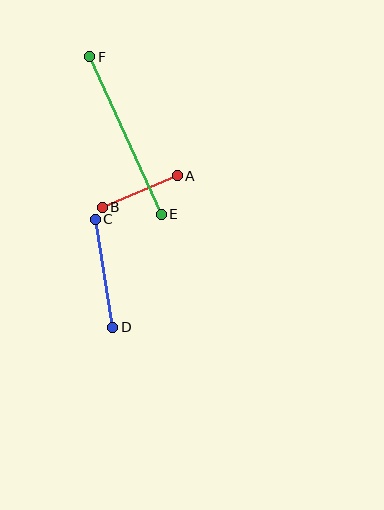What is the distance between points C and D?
The distance is approximately 109 pixels.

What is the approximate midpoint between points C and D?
The midpoint is at approximately (104, 273) pixels.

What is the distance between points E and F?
The distance is approximately 173 pixels.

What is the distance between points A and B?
The distance is approximately 81 pixels.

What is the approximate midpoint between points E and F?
The midpoint is at approximately (126, 136) pixels.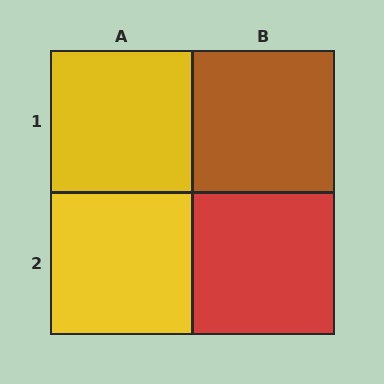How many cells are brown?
1 cell is brown.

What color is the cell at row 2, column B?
Red.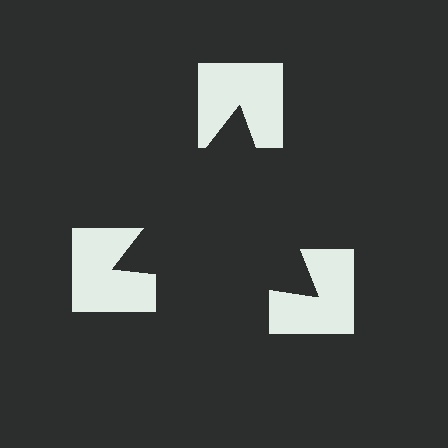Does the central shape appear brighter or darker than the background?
It typically appears slightly darker than the background, even though no actual brightness change is drawn.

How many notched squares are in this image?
There are 3 — one at each vertex of the illusory triangle.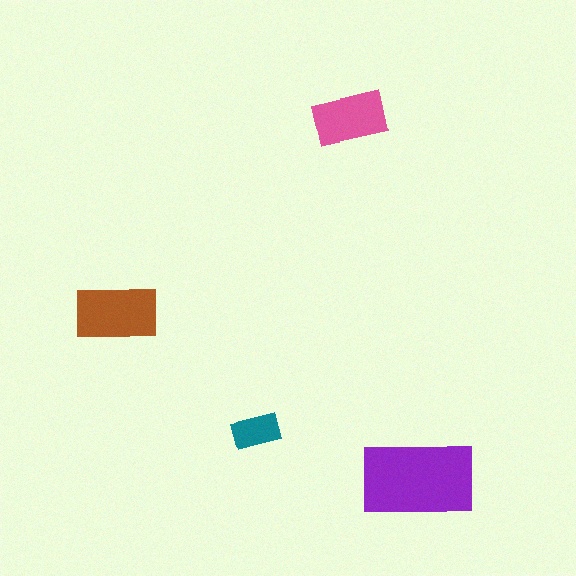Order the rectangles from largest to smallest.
the purple one, the brown one, the pink one, the teal one.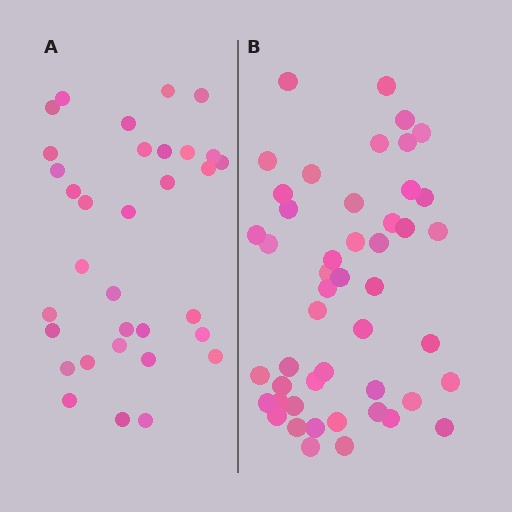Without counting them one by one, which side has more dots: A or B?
Region B (the right region) has more dots.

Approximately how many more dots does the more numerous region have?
Region B has approximately 15 more dots than region A.